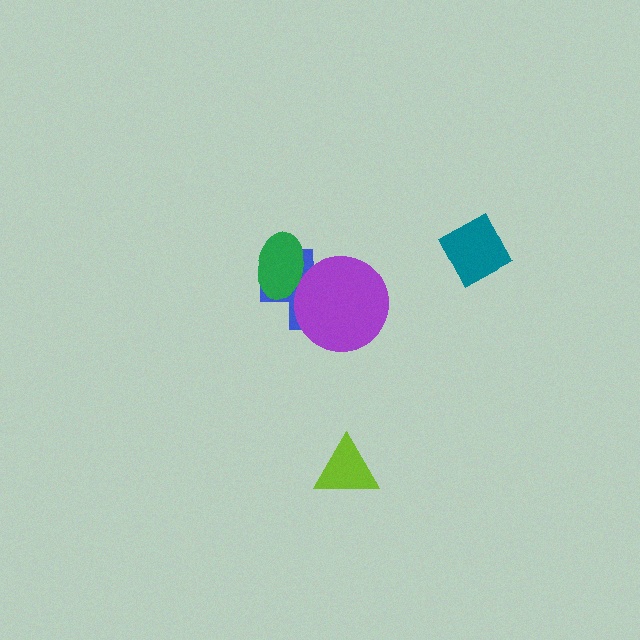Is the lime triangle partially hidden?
No, no other shape covers it.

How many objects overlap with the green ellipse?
2 objects overlap with the green ellipse.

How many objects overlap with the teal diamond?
0 objects overlap with the teal diamond.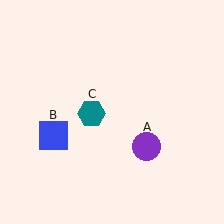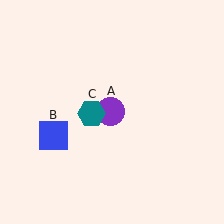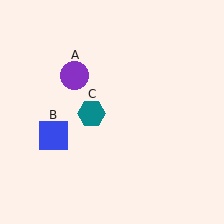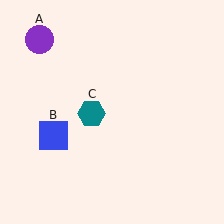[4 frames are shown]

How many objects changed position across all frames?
1 object changed position: purple circle (object A).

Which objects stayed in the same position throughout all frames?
Blue square (object B) and teal hexagon (object C) remained stationary.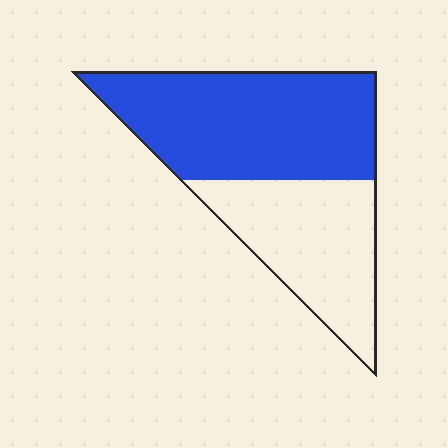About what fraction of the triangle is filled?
About three fifths (3/5).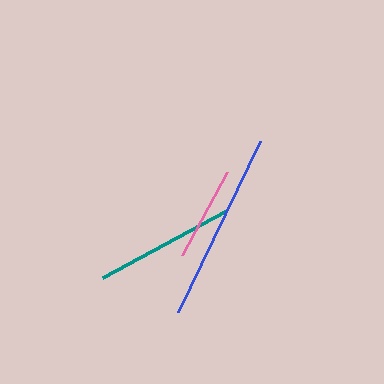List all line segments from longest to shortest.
From longest to shortest: blue, teal, pink.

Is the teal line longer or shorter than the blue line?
The blue line is longer than the teal line.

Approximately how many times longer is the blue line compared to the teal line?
The blue line is approximately 1.3 times the length of the teal line.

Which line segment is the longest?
The blue line is the longest at approximately 190 pixels.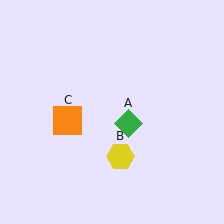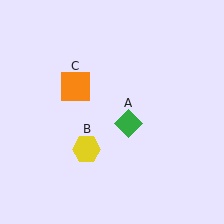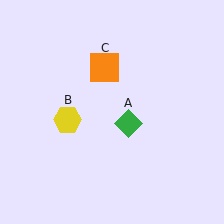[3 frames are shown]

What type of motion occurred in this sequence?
The yellow hexagon (object B), orange square (object C) rotated clockwise around the center of the scene.